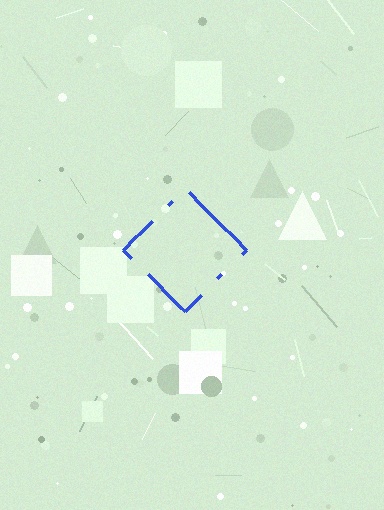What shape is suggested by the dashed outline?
The dashed outline suggests a diamond.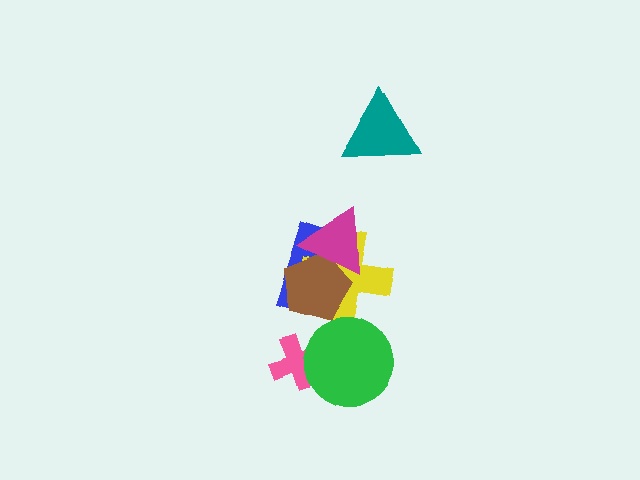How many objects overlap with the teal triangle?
0 objects overlap with the teal triangle.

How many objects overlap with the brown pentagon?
3 objects overlap with the brown pentagon.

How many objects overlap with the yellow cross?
3 objects overlap with the yellow cross.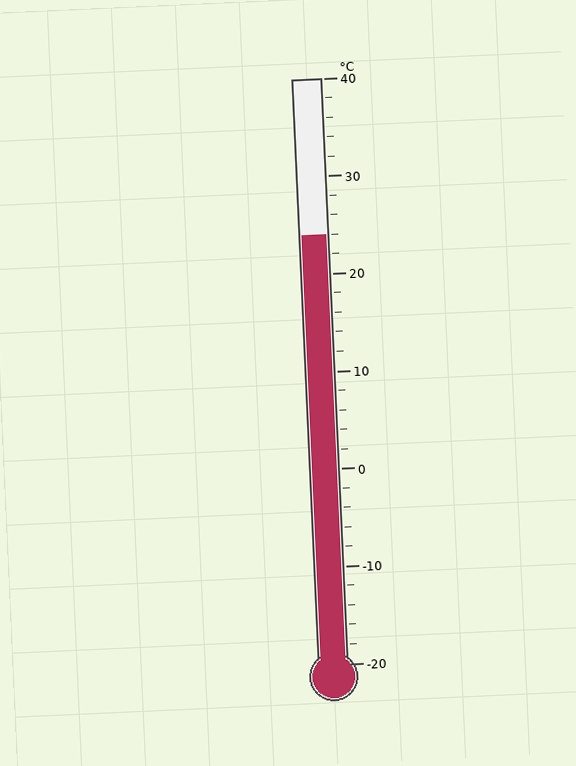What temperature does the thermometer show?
The thermometer shows approximately 24°C.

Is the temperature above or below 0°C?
The temperature is above 0°C.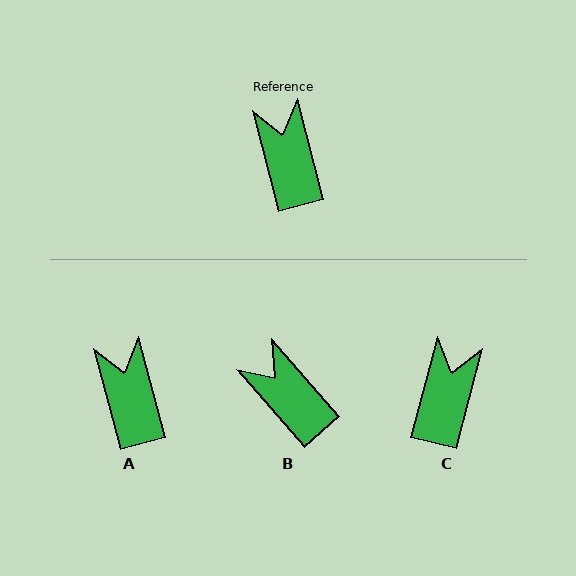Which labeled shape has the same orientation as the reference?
A.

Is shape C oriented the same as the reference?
No, it is off by about 30 degrees.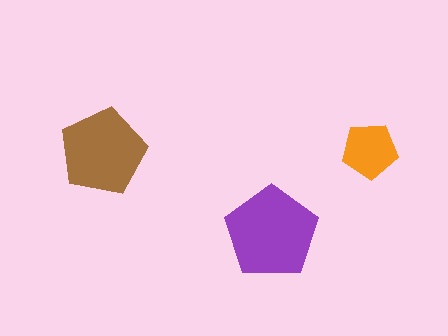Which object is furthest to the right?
The orange pentagon is rightmost.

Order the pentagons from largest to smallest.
the purple one, the brown one, the orange one.